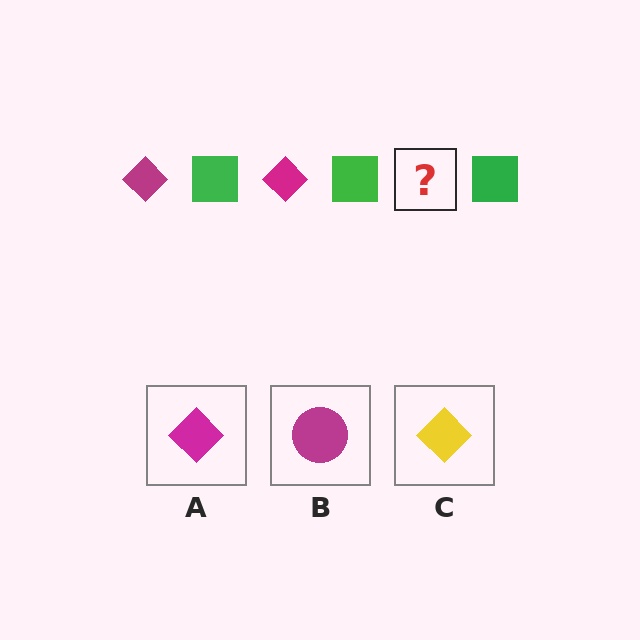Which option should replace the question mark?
Option A.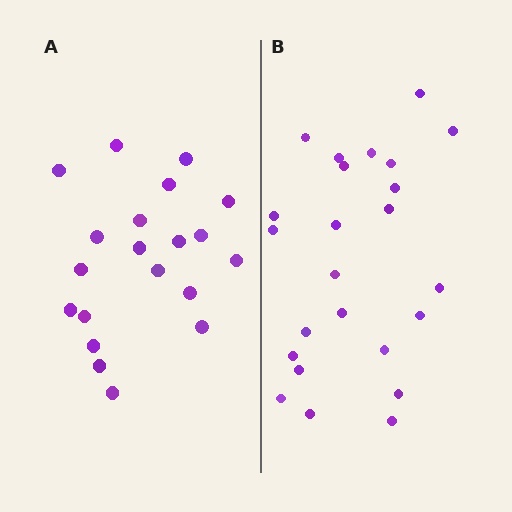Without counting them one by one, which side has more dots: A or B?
Region B (the right region) has more dots.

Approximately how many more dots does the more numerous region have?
Region B has about 4 more dots than region A.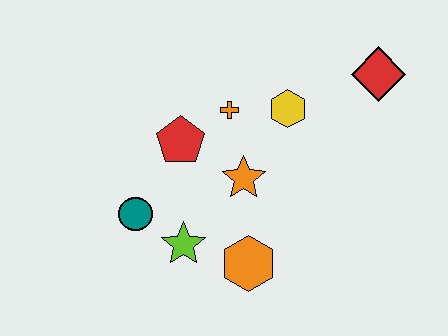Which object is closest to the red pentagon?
The orange cross is closest to the red pentagon.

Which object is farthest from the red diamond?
The teal circle is farthest from the red diamond.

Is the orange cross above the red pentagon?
Yes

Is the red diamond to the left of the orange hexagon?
No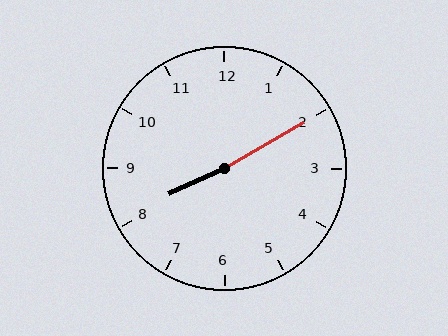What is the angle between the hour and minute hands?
Approximately 175 degrees.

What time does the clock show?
8:10.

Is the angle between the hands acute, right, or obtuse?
It is obtuse.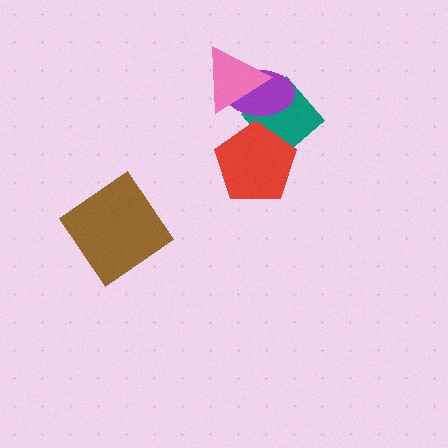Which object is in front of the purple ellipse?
The pink triangle is in front of the purple ellipse.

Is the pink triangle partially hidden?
No, no other shape covers it.